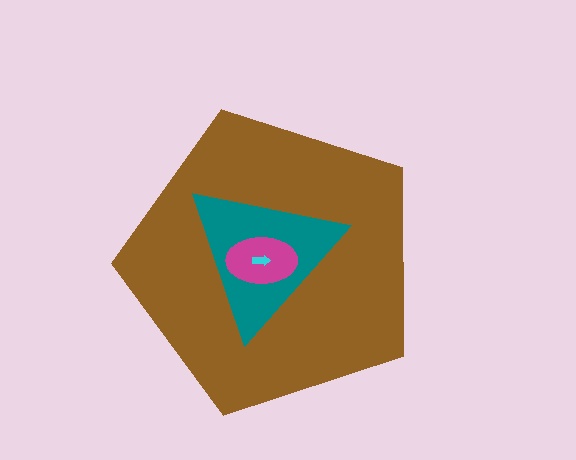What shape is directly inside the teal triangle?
The magenta ellipse.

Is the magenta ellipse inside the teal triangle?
Yes.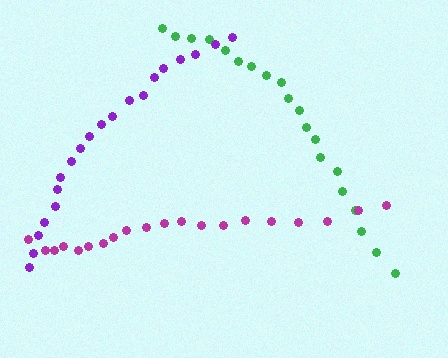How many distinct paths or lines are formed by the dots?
There are 3 distinct paths.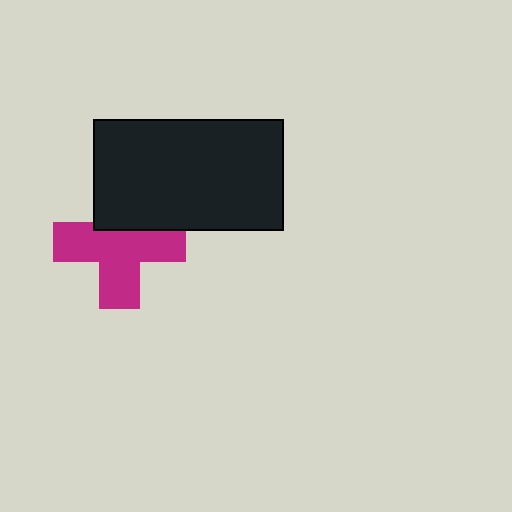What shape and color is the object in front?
The object in front is a black rectangle.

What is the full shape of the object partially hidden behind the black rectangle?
The partially hidden object is a magenta cross.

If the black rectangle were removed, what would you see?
You would see the complete magenta cross.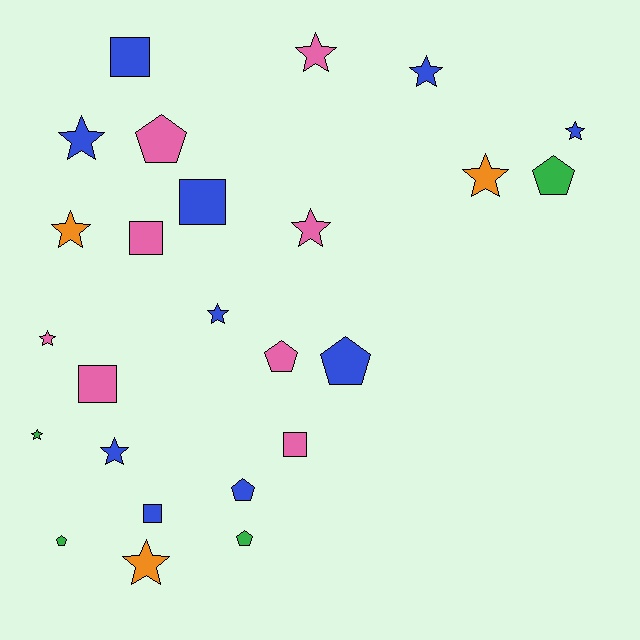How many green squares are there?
There are no green squares.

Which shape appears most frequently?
Star, with 12 objects.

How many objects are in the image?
There are 25 objects.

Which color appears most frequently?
Blue, with 10 objects.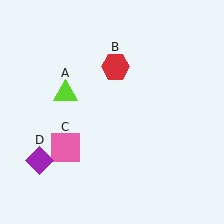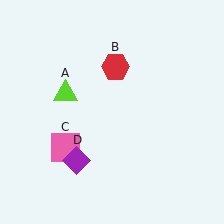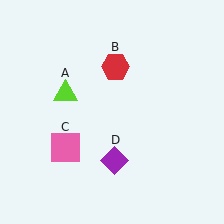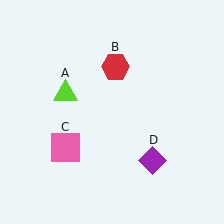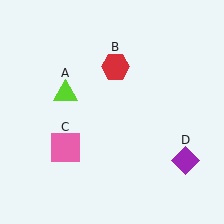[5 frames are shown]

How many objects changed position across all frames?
1 object changed position: purple diamond (object D).